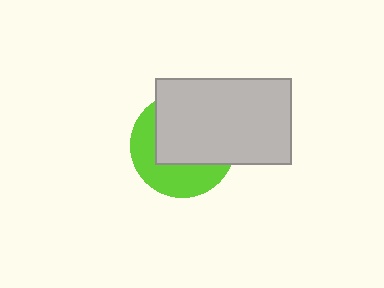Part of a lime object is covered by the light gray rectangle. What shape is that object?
It is a circle.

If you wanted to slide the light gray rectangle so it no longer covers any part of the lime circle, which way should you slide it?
Slide it toward the upper-right — that is the most direct way to separate the two shapes.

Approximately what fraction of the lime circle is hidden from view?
Roughly 59% of the lime circle is hidden behind the light gray rectangle.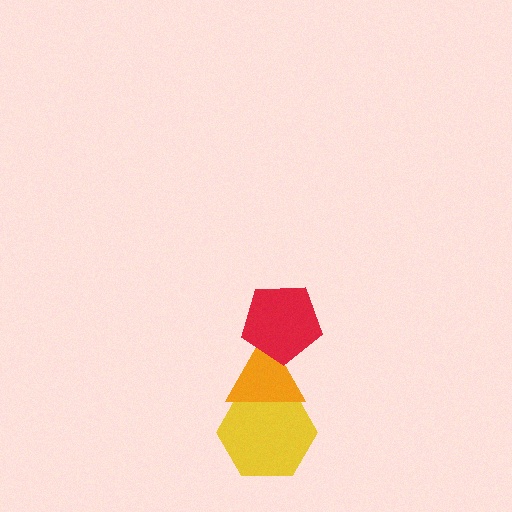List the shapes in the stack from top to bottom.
From top to bottom: the red pentagon, the orange triangle, the yellow hexagon.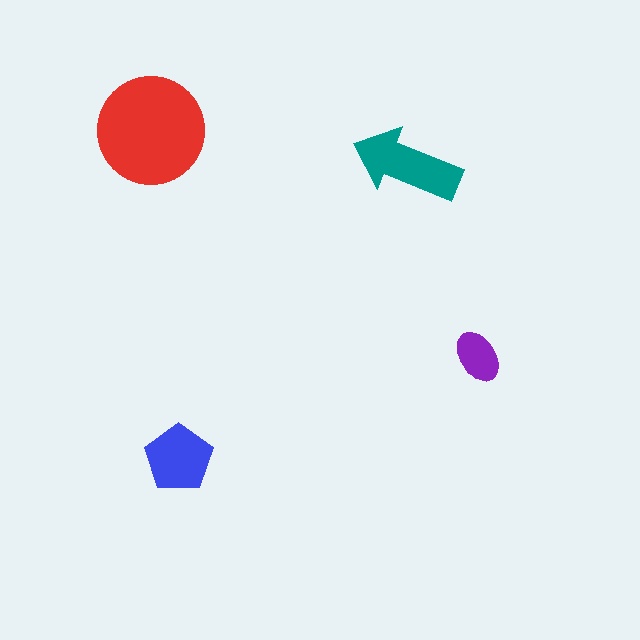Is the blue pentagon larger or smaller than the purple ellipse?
Larger.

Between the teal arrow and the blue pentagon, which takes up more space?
The teal arrow.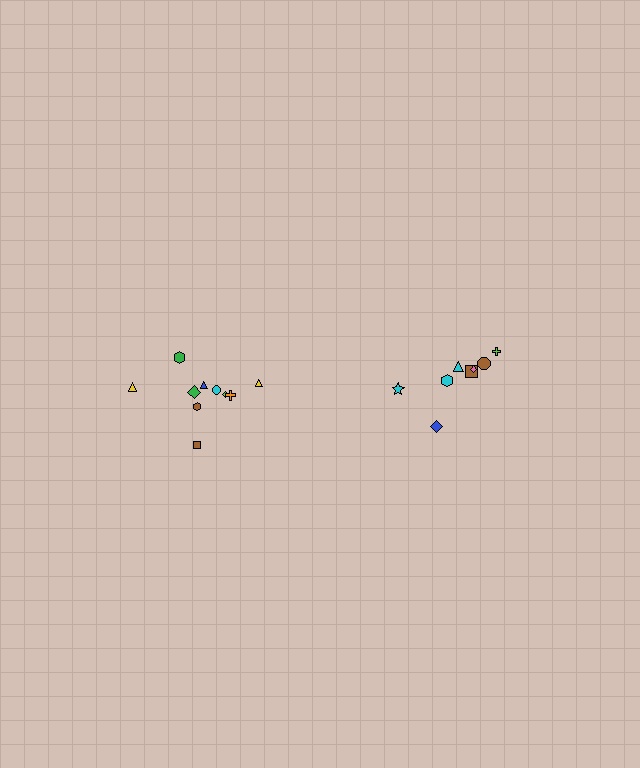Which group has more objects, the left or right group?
The left group.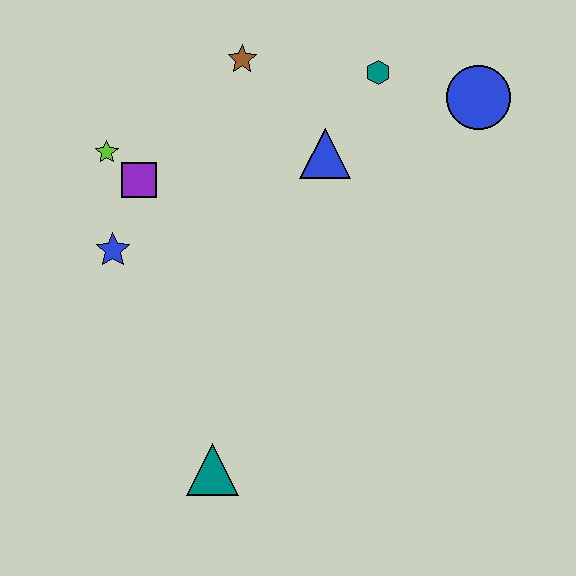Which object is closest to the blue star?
The purple square is closest to the blue star.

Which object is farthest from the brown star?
The teal triangle is farthest from the brown star.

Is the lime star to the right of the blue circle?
No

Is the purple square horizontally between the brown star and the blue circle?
No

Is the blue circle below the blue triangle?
No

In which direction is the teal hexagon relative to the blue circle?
The teal hexagon is to the left of the blue circle.